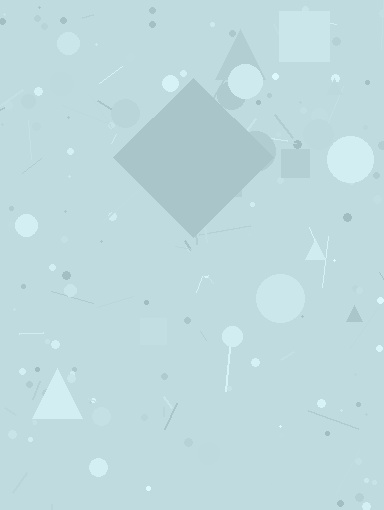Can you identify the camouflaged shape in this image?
The camouflaged shape is a diamond.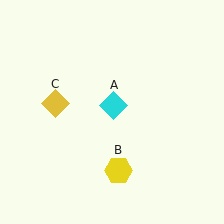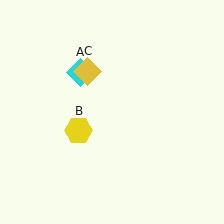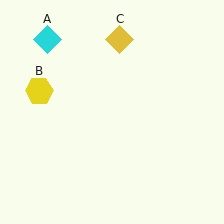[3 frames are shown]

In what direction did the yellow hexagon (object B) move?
The yellow hexagon (object B) moved up and to the left.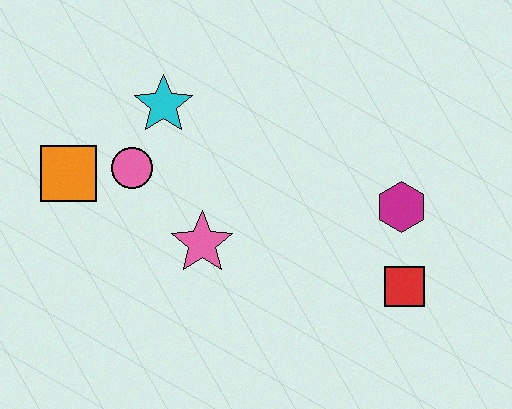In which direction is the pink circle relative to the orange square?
The pink circle is to the right of the orange square.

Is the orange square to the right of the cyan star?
No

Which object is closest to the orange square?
The pink circle is closest to the orange square.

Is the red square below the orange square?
Yes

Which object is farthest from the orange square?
The red square is farthest from the orange square.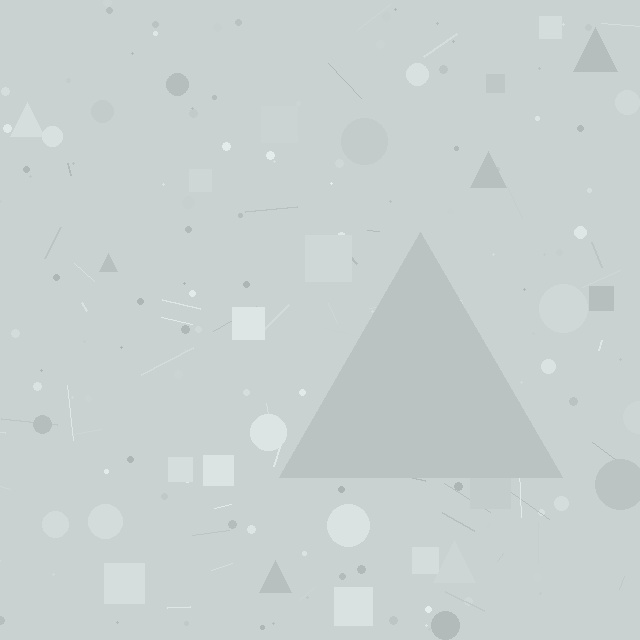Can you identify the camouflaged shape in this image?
The camouflaged shape is a triangle.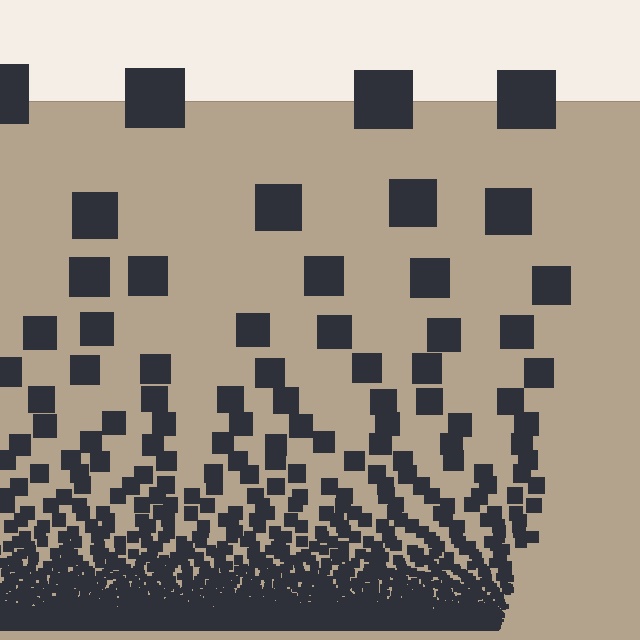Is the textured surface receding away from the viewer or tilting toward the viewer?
The surface appears to tilt toward the viewer. Texture elements get larger and sparser toward the top.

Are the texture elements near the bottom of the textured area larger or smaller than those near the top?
Smaller. The gradient is inverted — elements near the bottom are smaller and denser.